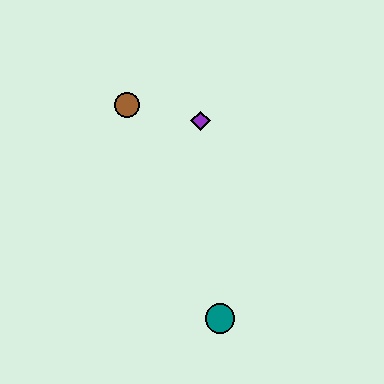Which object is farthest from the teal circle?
The brown circle is farthest from the teal circle.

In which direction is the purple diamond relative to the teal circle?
The purple diamond is above the teal circle.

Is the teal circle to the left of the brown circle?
No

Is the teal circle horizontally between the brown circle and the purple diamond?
No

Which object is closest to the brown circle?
The purple diamond is closest to the brown circle.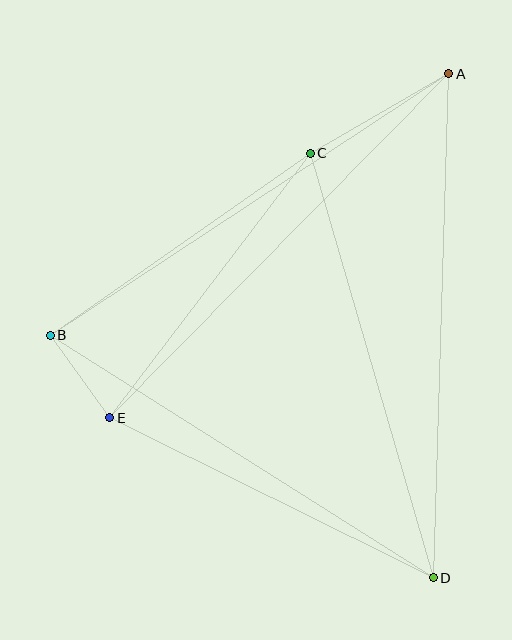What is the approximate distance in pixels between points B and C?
The distance between B and C is approximately 317 pixels.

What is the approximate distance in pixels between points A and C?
The distance between A and C is approximately 160 pixels.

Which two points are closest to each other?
Points B and E are closest to each other.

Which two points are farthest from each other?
Points A and D are farthest from each other.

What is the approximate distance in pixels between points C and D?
The distance between C and D is approximately 442 pixels.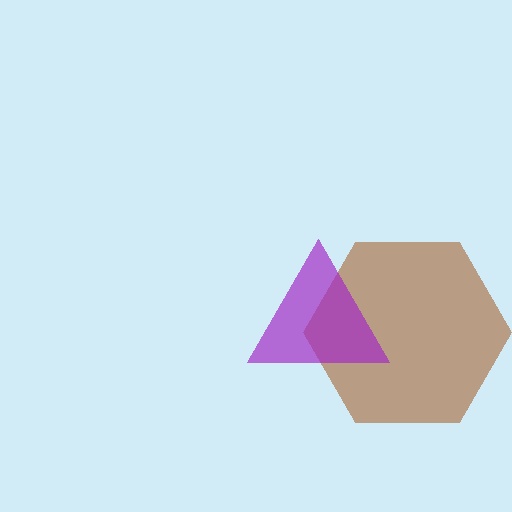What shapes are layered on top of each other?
The layered shapes are: a brown hexagon, a purple triangle.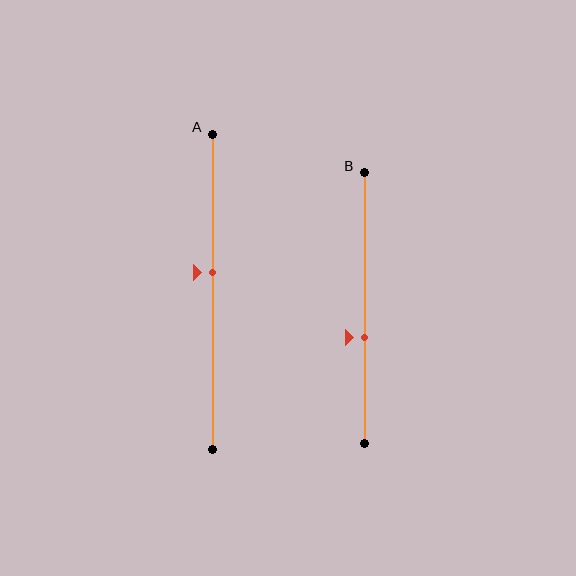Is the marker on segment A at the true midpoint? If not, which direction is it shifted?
No, the marker on segment A is shifted upward by about 6% of the segment length.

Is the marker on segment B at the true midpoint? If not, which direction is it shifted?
No, the marker on segment B is shifted downward by about 11% of the segment length.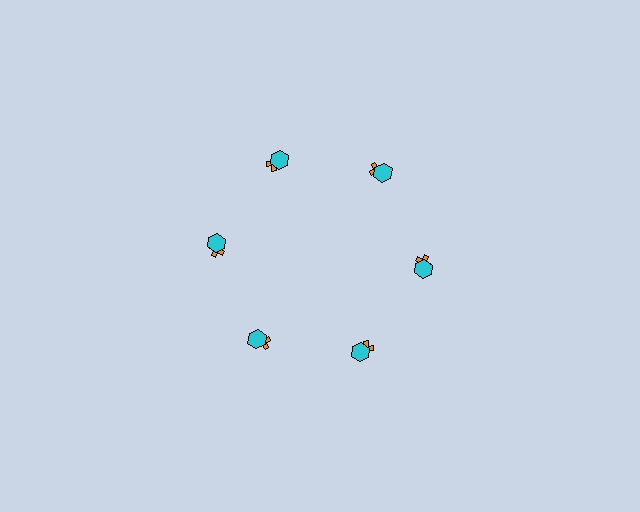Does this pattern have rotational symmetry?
Yes, this pattern has 6-fold rotational symmetry. It looks the same after rotating 60 degrees around the center.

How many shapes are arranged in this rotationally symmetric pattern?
There are 12 shapes, arranged in 6 groups of 2.